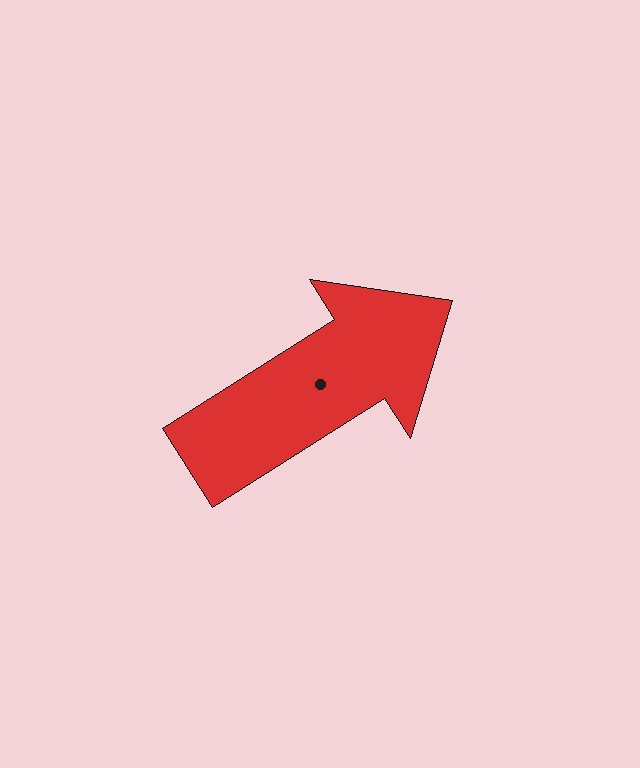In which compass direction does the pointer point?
Northeast.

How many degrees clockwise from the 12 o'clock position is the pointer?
Approximately 58 degrees.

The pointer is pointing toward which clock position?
Roughly 2 o'clock.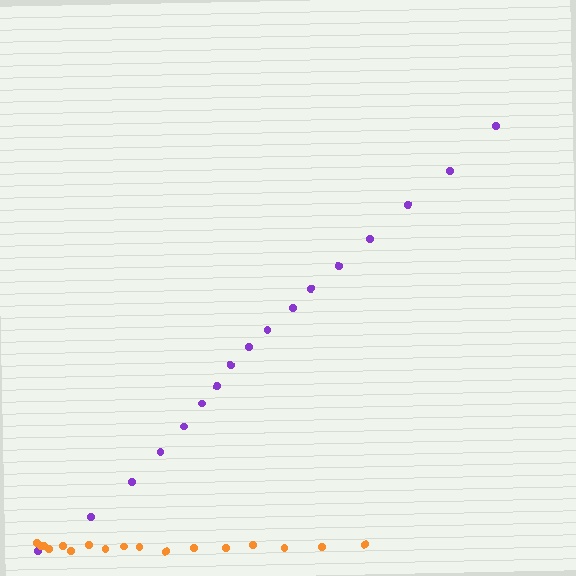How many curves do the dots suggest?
There are 2 distinct paths.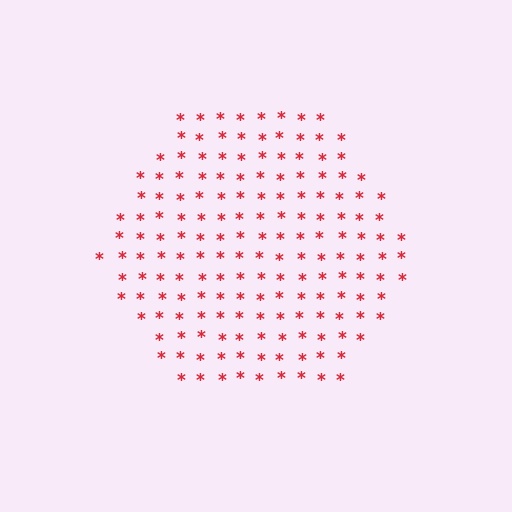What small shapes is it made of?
It is made of small asterisks.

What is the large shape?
The large shape is a hexagon.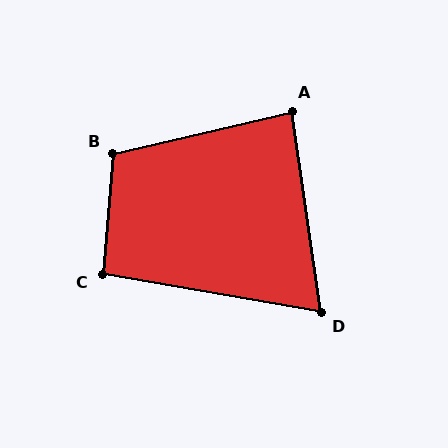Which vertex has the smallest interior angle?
D, at approximately 72 degrees.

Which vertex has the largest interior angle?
B, at approximately 108 degrees.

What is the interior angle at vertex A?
Approximately 85 degrees (acute).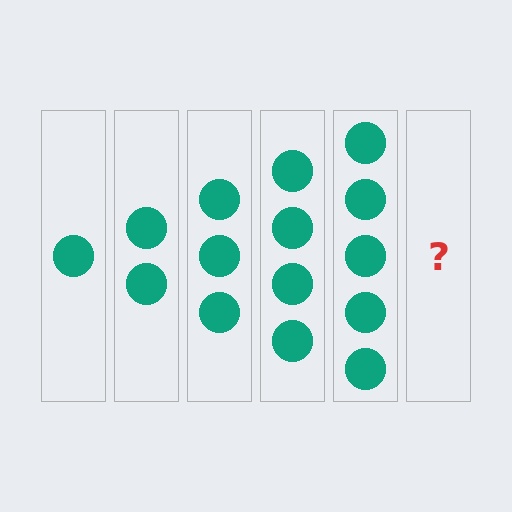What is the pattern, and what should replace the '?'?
The pattern is that each step adds one more circle. The '?' should be 6 circles.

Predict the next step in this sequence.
The next step is 6 circles.